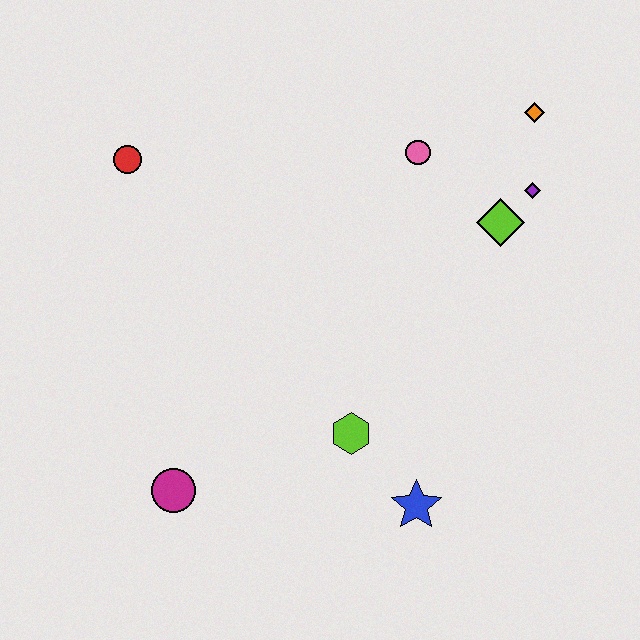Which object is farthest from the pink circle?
The magenta circle is farthest from the pink circle.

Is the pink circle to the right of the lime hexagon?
Yes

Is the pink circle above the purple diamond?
Yes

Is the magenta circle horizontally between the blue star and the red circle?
Yes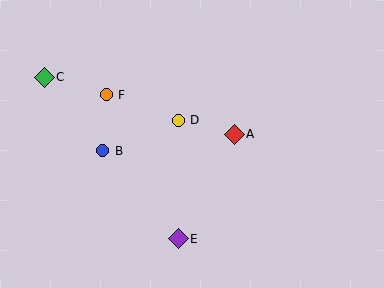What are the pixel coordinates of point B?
Point B is at (103, 151).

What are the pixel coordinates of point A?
Point A is at (234, 134).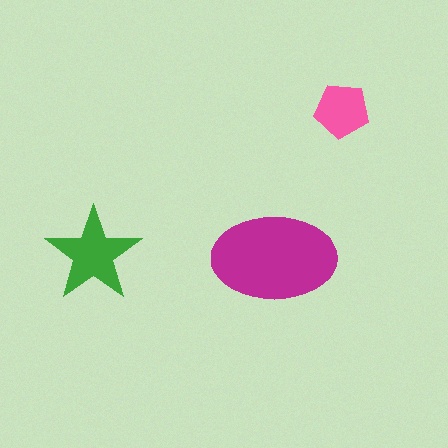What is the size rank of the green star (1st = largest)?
2nd.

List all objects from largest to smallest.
The magenta ellipse, the green star, the pink pentagon.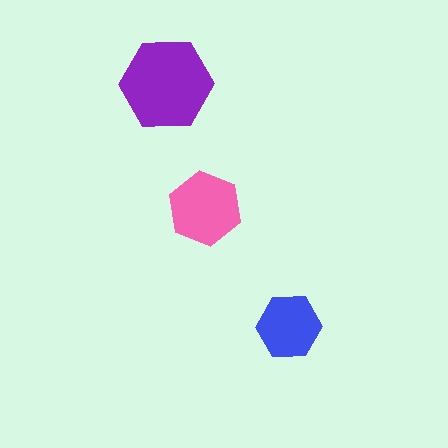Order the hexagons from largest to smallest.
the purple one, the pink one, the blue one.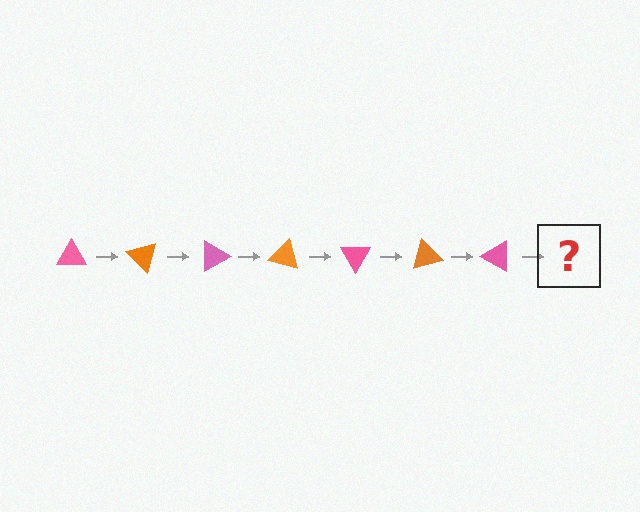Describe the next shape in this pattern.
It should be an orange triangle, rotated 315 degrees from the start.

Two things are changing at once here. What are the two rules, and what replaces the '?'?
The two rules are that it rotates 45 degrees each step and the color cycles through pink and orange. The '?' should be an orange triangle, rotated 315 degrees from the start.